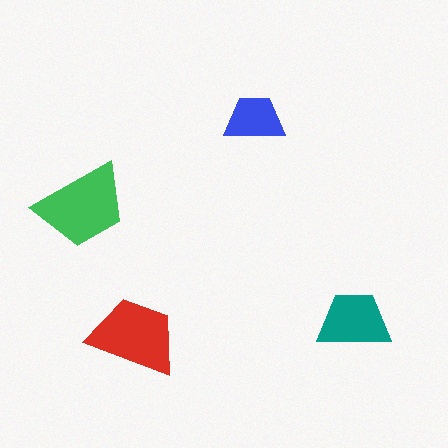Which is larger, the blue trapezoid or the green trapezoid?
The green one.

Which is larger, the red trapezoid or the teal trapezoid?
The red one.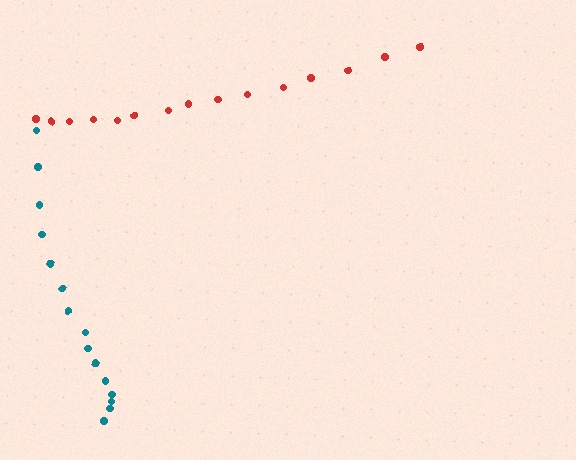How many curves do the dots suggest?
There are 2 distinct paths.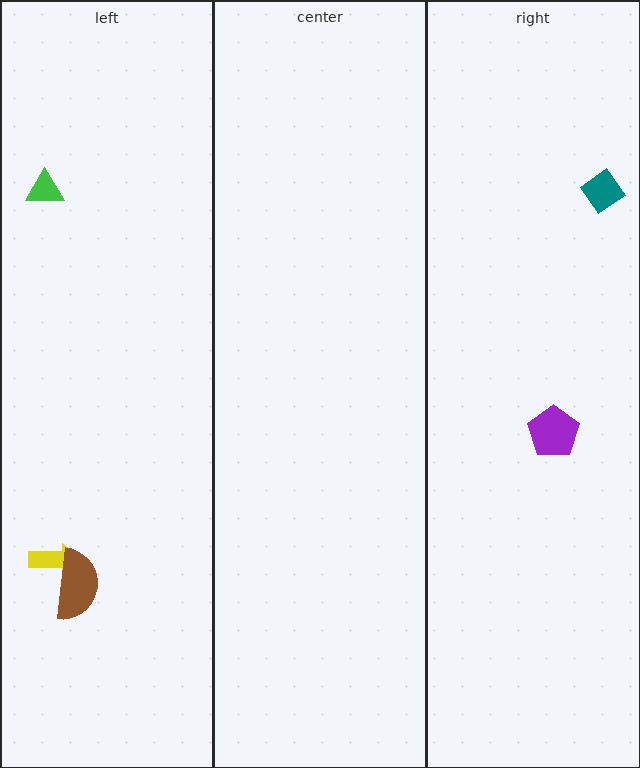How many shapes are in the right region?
2.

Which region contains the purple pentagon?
The right region.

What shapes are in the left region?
The yellow arrow, the green triangle, the brown semicircle.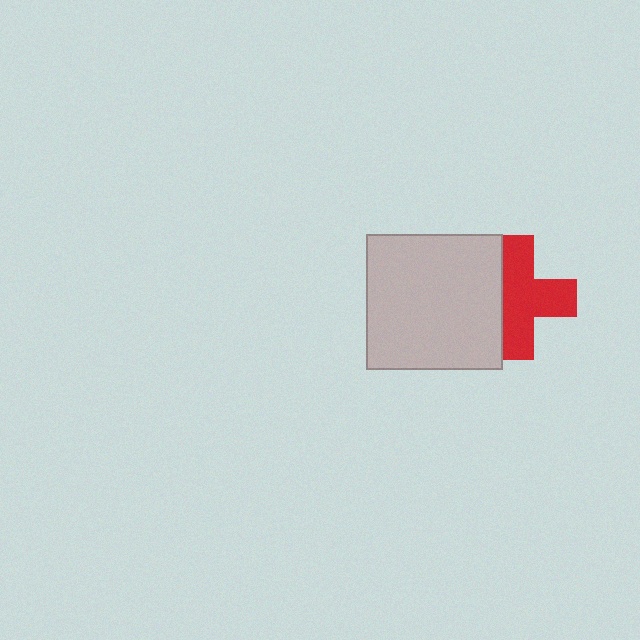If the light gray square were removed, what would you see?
You would see the complete red cross.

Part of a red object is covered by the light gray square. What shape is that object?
It is a cross.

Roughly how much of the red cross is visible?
Most of it is visible (roughly 68%).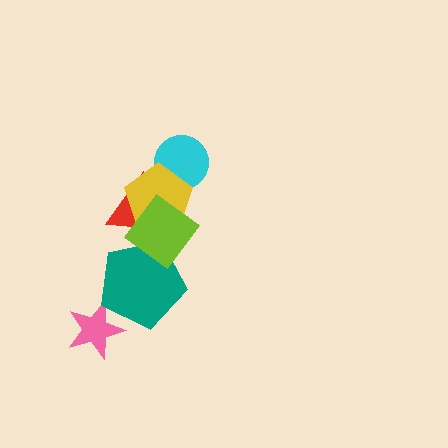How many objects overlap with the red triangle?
3 objects overlap with the red triangle.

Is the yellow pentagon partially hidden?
Yes, it is partially covered by another shape.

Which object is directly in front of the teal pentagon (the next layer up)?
The red triangle is directly in front of the teal pentagon.